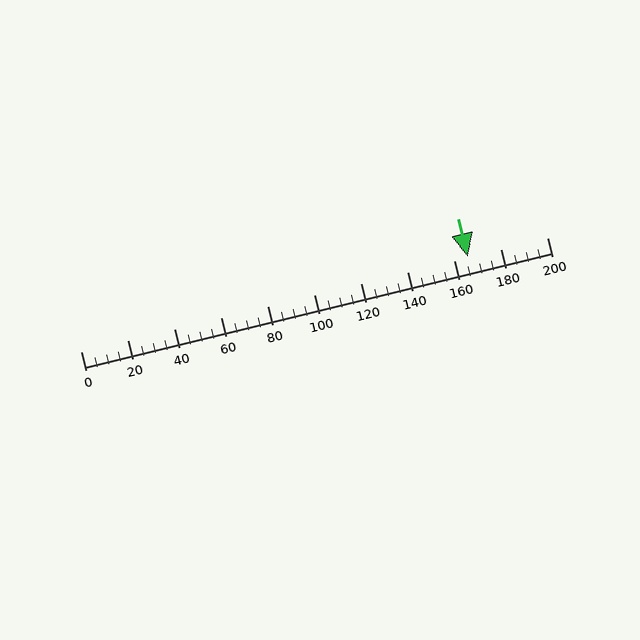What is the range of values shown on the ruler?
The ruler shows values from 0 to 200.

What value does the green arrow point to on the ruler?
The green arrow points to approximately 166.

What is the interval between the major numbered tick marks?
The major tick marks are spaced 20 units apart.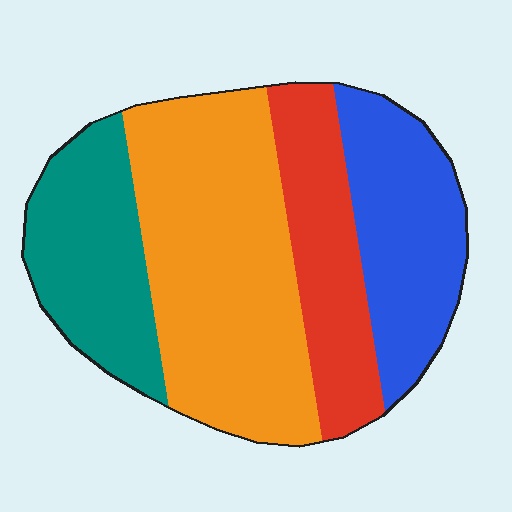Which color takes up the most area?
Orange, at roughly 40%.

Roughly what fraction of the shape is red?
Red covers about 20% of the shape.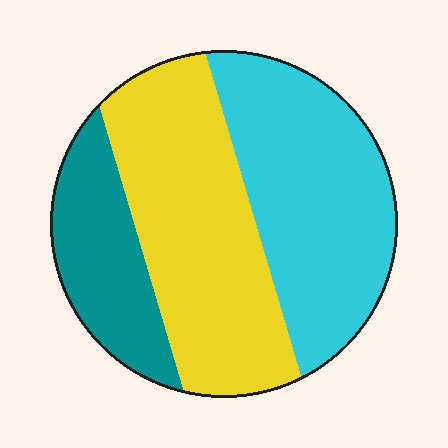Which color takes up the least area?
Teal, at roughly 20%.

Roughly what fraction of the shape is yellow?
Yellow covers around 40% of the shape.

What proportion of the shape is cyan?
Cyan takes up between a quarter and a half of the shape.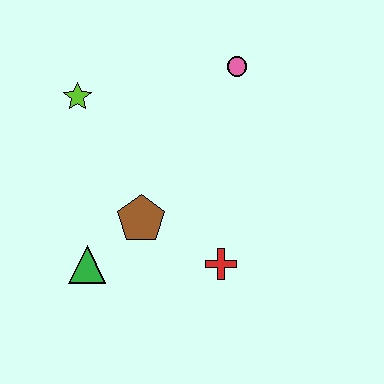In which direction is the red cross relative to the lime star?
The red cross is below the lime star.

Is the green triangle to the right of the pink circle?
No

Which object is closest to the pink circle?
The lime star is closest to the pink circle.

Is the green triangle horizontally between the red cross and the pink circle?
No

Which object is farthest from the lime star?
The red cross is farthest from the lime star.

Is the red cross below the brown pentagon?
Yes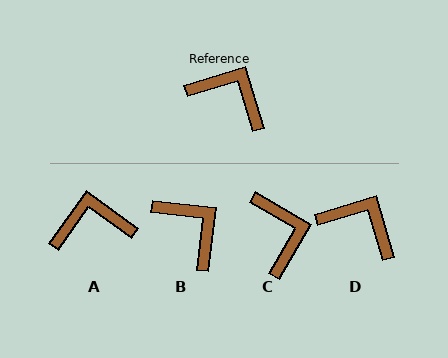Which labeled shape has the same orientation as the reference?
D.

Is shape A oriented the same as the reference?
No, it is off by about 37 degrees.